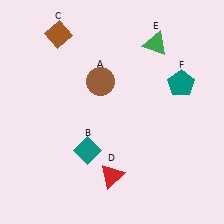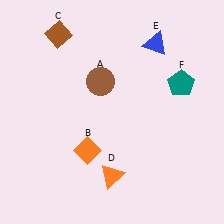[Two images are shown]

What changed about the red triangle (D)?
In Image 1, D is red. In Image 2, it changed to orange.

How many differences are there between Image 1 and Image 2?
There are 3 differences between the two images.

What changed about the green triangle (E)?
In Image 1, E is green. In Image 2, it changed to blue.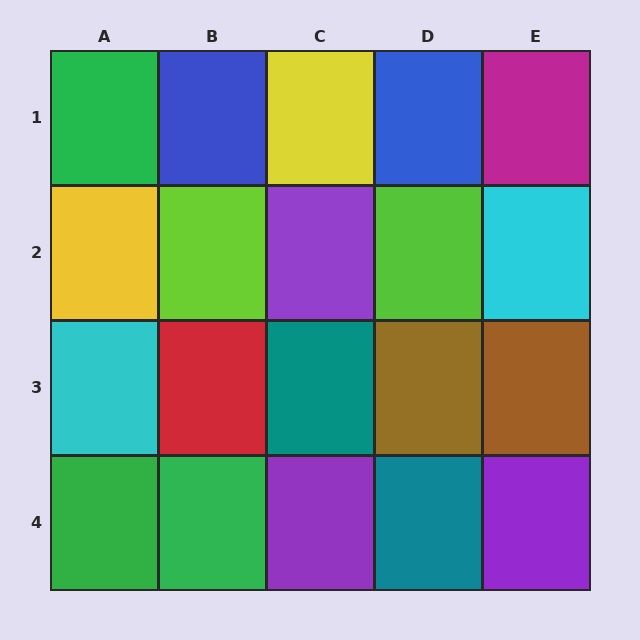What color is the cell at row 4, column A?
Green.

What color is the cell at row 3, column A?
Cyan.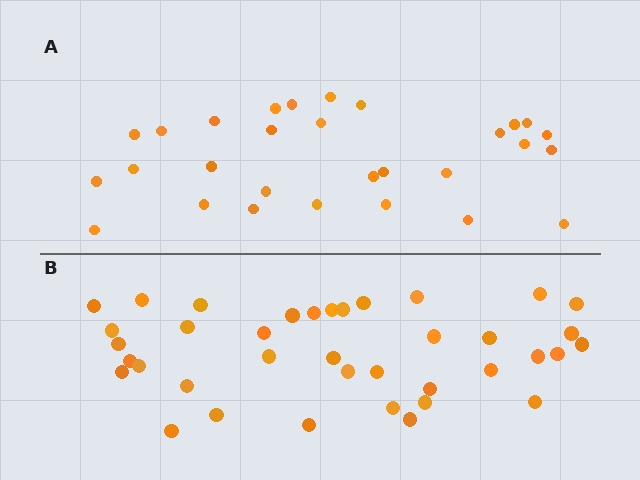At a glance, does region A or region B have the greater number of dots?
Region B (the bottom region) has more dots.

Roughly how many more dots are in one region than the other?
Region B has roughly 8 or so more dots than region A.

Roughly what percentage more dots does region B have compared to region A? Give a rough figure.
About 30% more.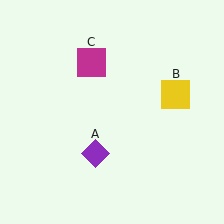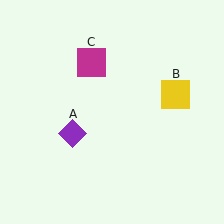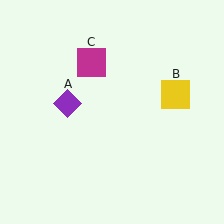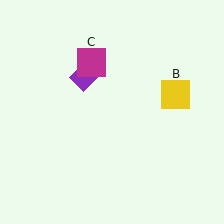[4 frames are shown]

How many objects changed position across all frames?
1 object changed position: purple diamond (object A).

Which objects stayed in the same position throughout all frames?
Yellow square (object B) and magenta square (object C) remained stationary.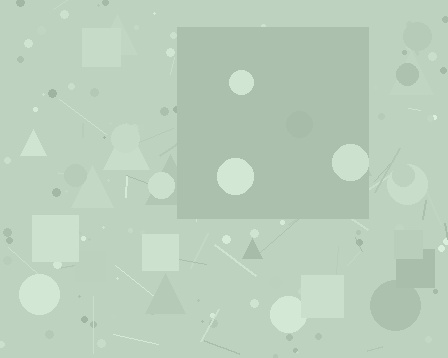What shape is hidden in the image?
A square is hidden in the image.